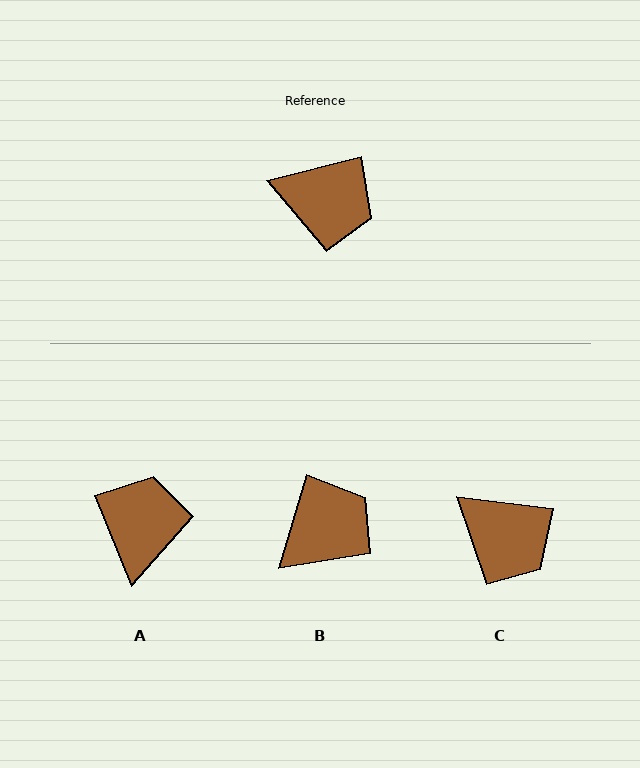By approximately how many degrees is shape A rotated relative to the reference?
Approximately 98 degrees counter-clockwise.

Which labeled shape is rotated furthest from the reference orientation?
A, about 98 degrees away.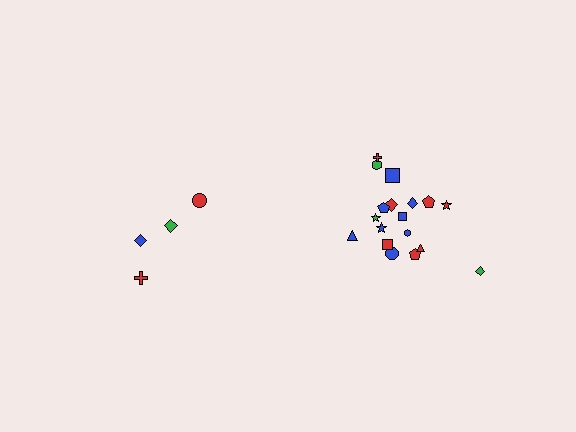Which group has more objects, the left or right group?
The right group.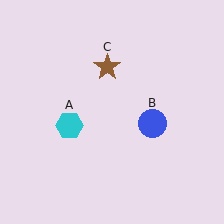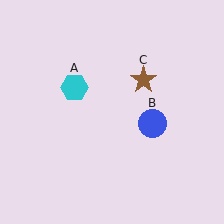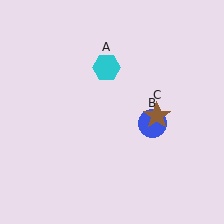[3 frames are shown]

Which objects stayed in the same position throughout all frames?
Blue circle (object B) remained stationary.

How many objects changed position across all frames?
2 objects changed position: cyan hexagon (object A), brown star (object C).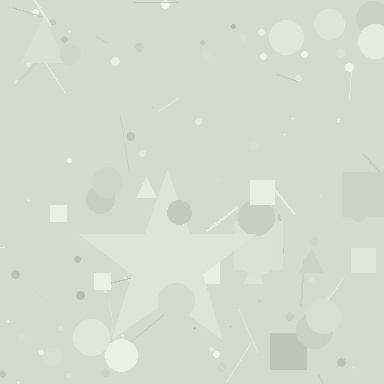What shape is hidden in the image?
A star is hidden in the image.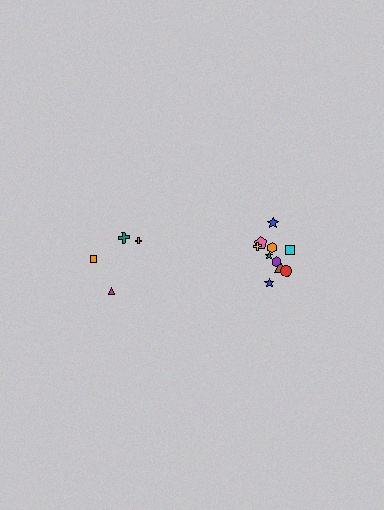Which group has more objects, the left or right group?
The right group.